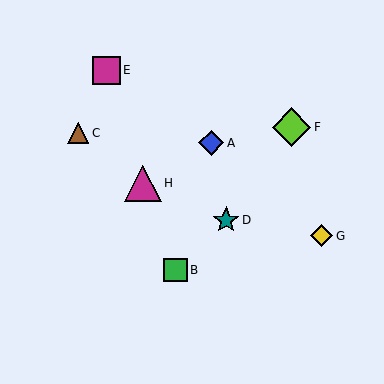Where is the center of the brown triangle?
The center of the brown triangle is at (78, 133).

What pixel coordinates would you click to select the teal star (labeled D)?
Click at (226, 220) to select the teal star D.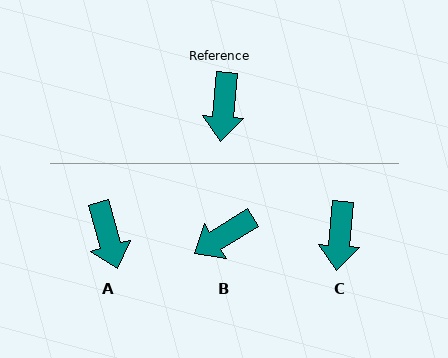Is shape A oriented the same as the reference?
No, it is off by about 21 degrees.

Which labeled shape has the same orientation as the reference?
C.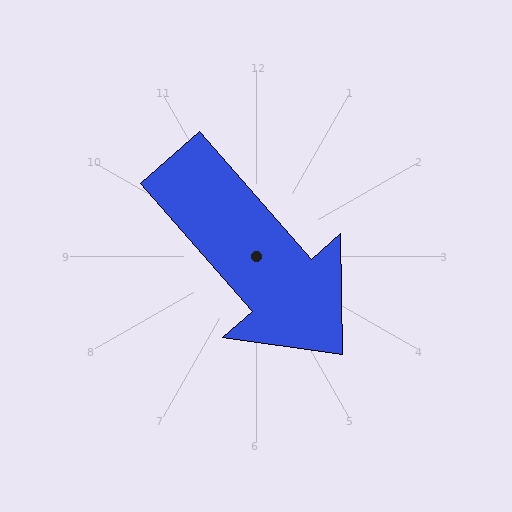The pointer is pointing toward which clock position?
Roughly 5 o'clock.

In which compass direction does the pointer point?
Southeast.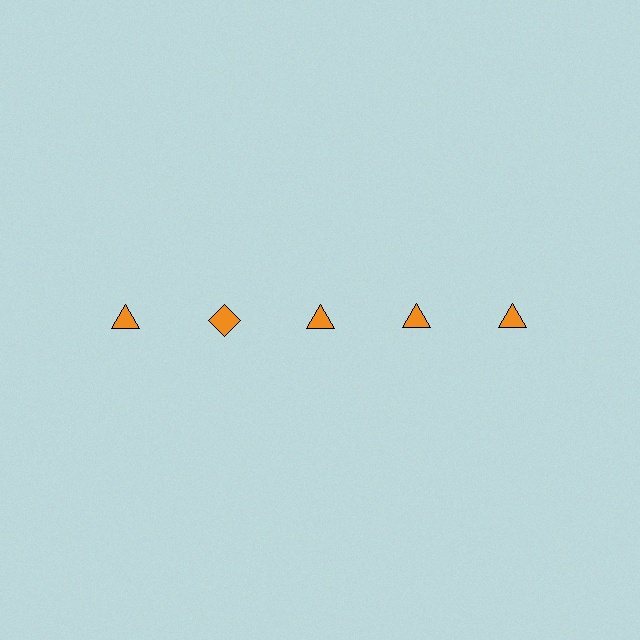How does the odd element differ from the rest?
It has a different shape: diamond instead of triangle.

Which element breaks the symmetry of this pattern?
The orange diamond in the top row, second from left column breaks the symmetry. All other shapes are orange triangles.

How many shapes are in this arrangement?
There are 5 shapes arranged in a grid pattern.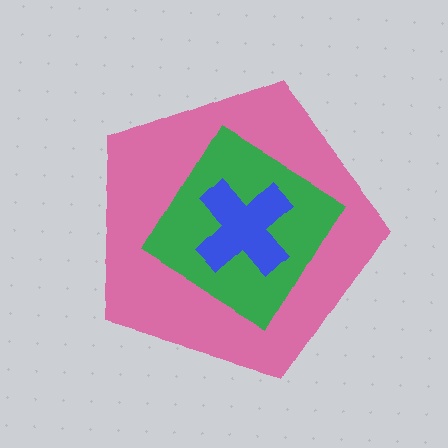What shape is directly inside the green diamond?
The blue cross.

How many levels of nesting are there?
3.